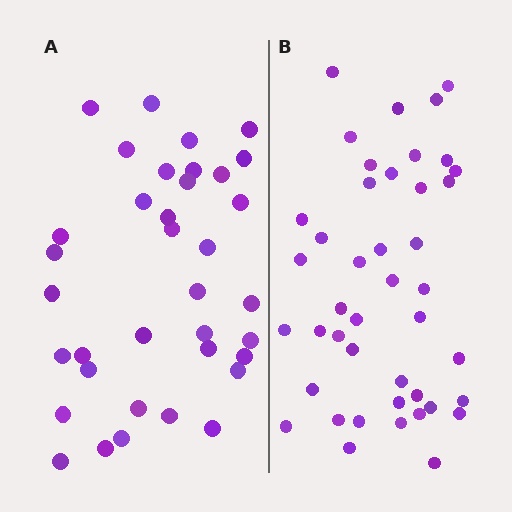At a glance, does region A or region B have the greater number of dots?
Region B (the right region) has more dots.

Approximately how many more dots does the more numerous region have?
Region B has roughly 8 or so more dots than region A.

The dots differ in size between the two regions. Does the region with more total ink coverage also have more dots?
No. Region A has more total ink coverage because its dots are larger, but region B actually contains more individual dots. Total area can be misleading — the number of items is what matters here.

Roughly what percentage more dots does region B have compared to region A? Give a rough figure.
About 20% more.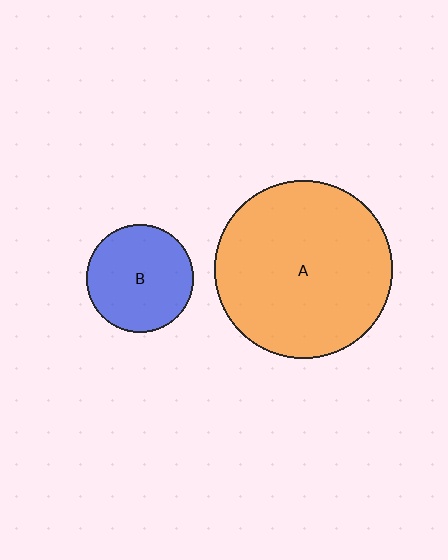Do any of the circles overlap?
No, none of the circles overlap.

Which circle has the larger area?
Circle A (orange).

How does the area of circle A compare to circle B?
Approximately 2.7 times.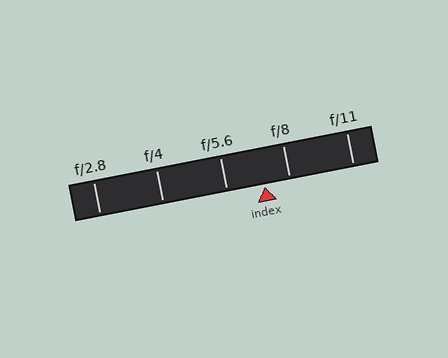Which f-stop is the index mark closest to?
The index mark is closest to f/8.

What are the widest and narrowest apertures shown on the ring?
The widest aperture shown is f/2.8 and the narrowest is f/11.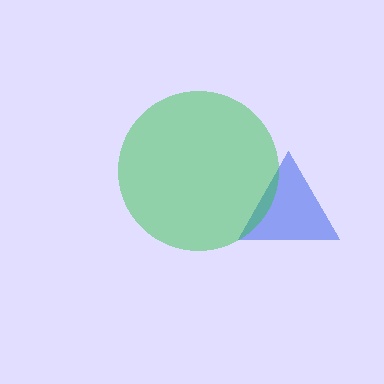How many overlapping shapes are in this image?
There are 2 overlapping shapes in the image.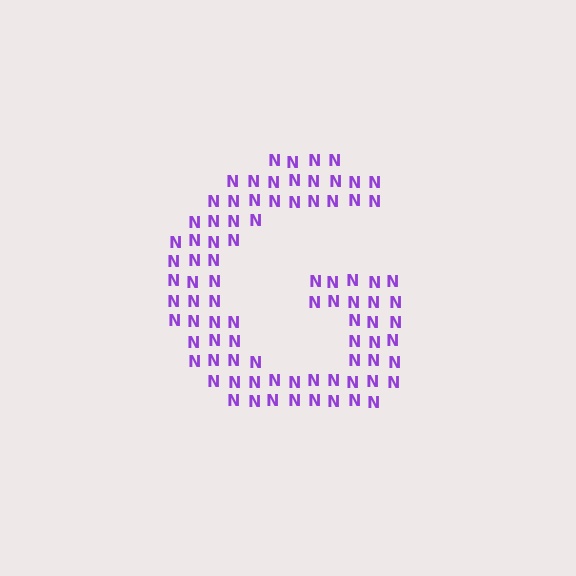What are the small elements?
The small elements are letter N's.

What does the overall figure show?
The overall figure shows the letter G.